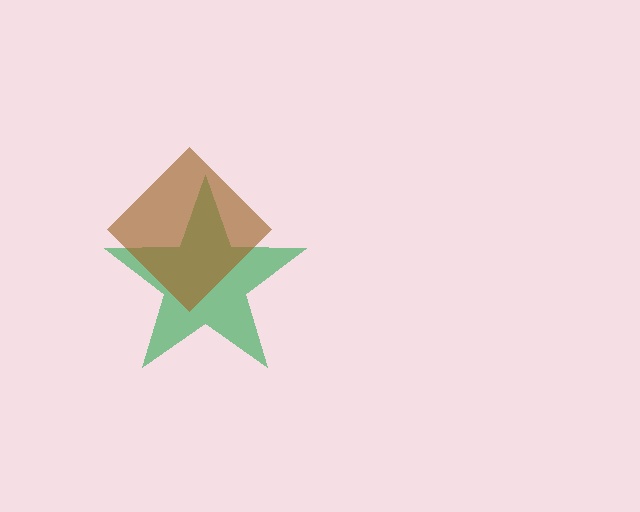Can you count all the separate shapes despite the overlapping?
Yes, there are 2 separate shapes.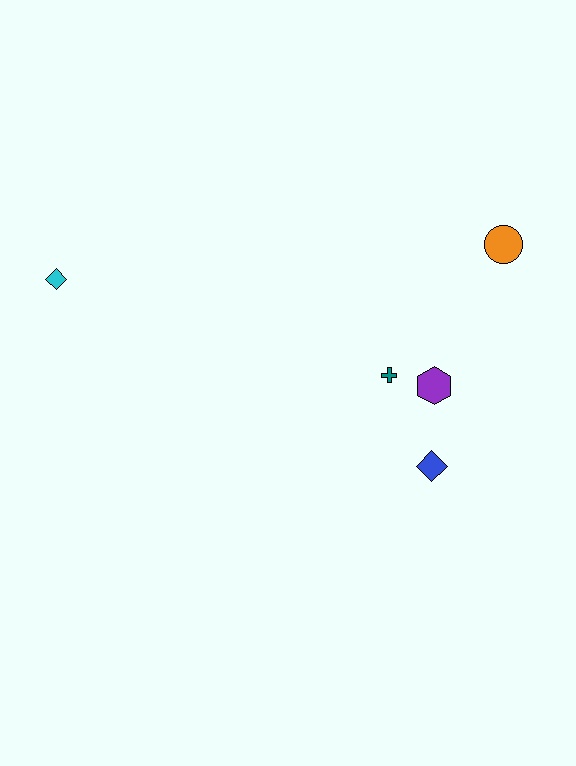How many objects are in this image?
There are 5 objects.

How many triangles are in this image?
There are no triangles.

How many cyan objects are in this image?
There is 1 cyan object.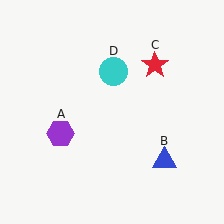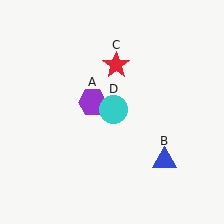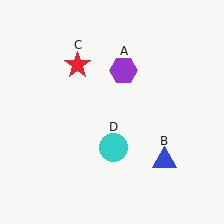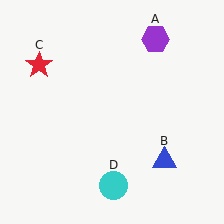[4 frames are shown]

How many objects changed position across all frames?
3 objects changed position: purple hexagon (object A), red star (object C), cyan circle (object D).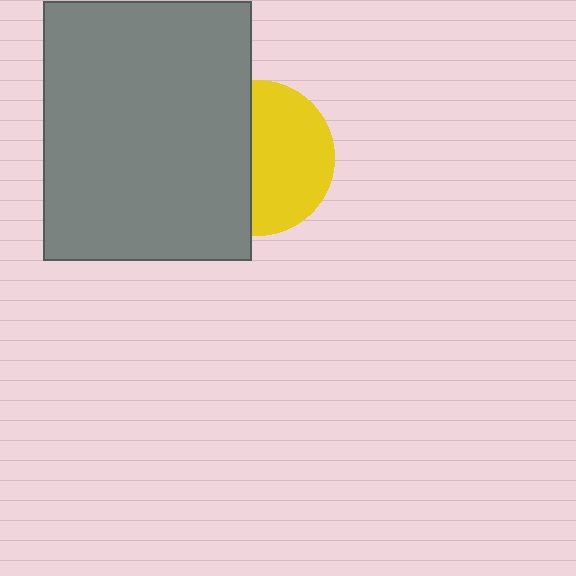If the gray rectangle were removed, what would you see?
You would see the complete yellow circle.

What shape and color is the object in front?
The object in front is a gray rectangle.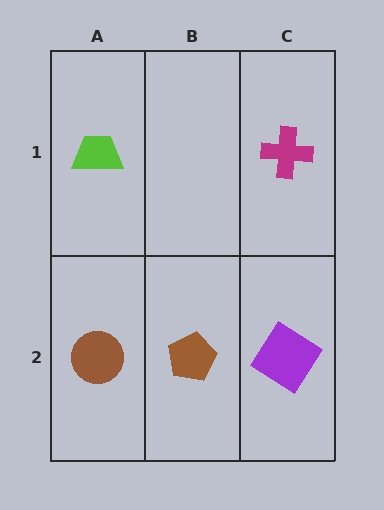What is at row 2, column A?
A brown circle.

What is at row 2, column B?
A brown pentagon.